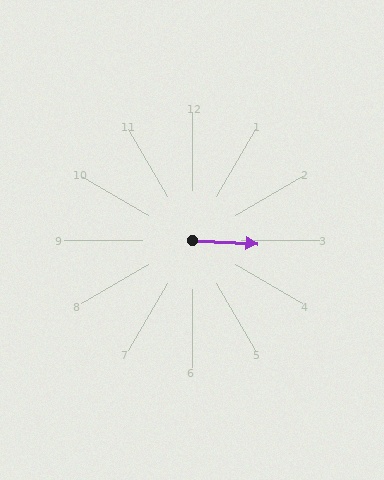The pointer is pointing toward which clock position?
Roughly 3 o'clock.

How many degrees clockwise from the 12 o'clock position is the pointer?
Approximately 93 degrees.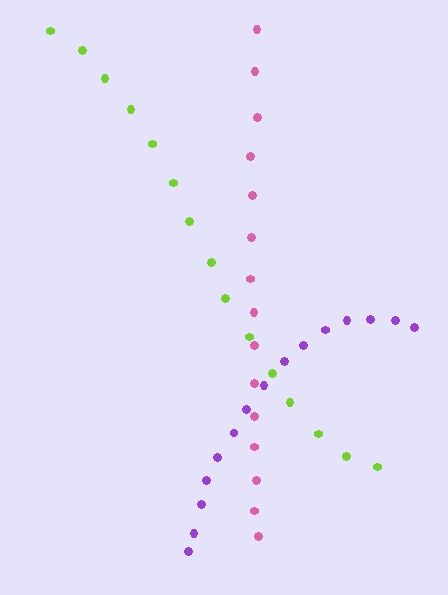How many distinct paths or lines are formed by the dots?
There are 3 distinct paths.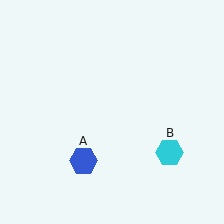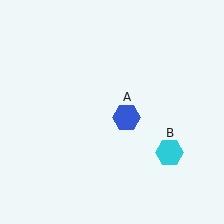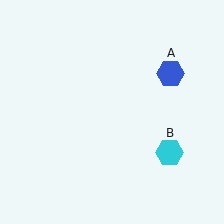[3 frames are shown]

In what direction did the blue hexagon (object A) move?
The blue hexagon (object A) moved up and to the right.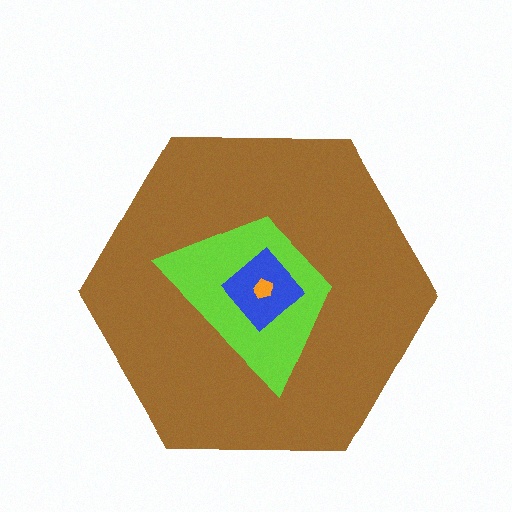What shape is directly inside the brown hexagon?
The lime trapezoid.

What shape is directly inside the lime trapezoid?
The blue diamond.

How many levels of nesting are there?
4.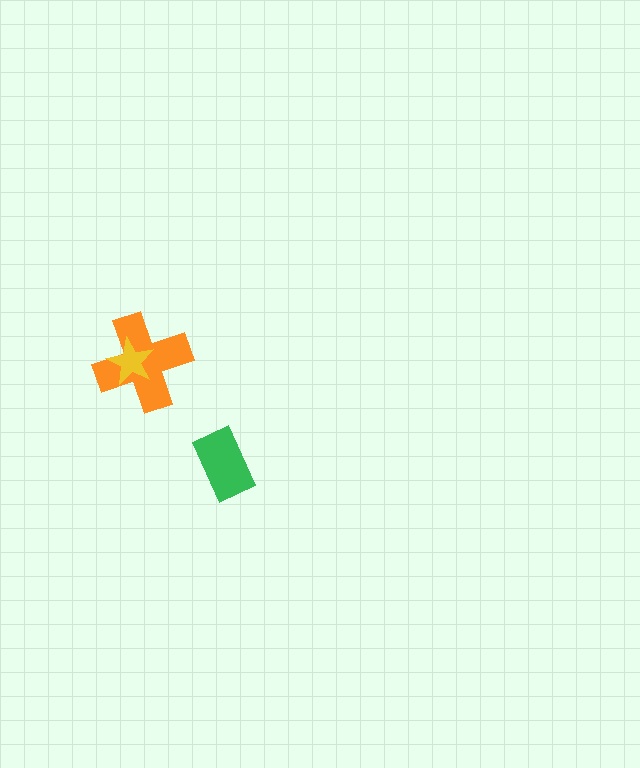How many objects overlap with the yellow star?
1 object overlaps with the yellow star.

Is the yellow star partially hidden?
No, no other shape covers it.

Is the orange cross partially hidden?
Yes, it is partially covered by another shape.